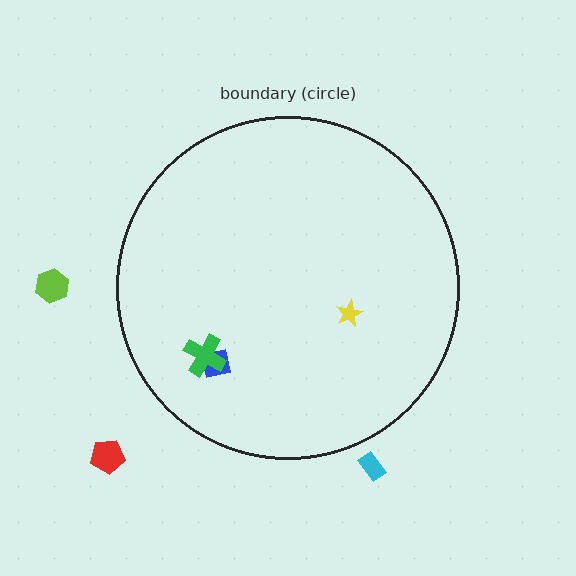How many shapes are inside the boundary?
3 inside, 3 outside.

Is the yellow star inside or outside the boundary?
Inside.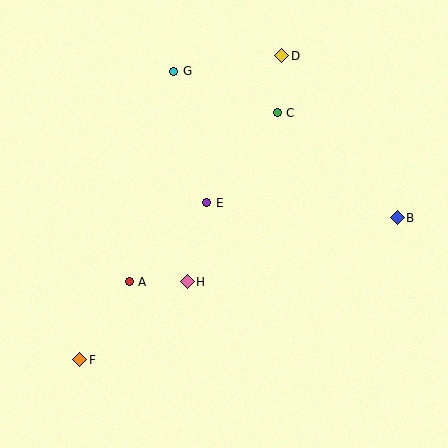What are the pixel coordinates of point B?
Point B is at (397, 218).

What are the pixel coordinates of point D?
Point D is at (282, 56).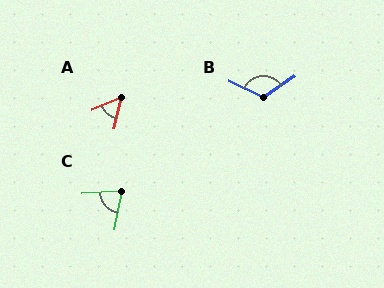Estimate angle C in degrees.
Approximately 76 degrees.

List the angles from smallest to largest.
A (54°), C (76°), B (121°).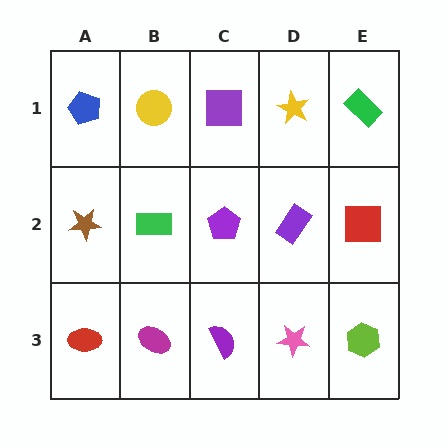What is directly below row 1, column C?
A purple pentagon.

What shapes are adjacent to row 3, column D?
A purple rectangle (row 2, column D), a purple semicircle (row 3, column C), a lime hexagon (row 3, column E).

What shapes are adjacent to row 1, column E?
A red square (row 2, column E), a yellow star (row 1, column D).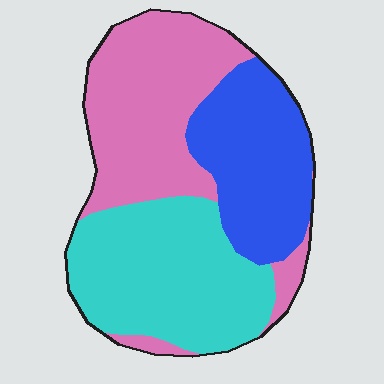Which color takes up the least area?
Blue, at roughly 25%.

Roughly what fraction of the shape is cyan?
Cyan covers about 35% of the shape.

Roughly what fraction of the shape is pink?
Pink takes up about three eighths (3/8) of the shape.